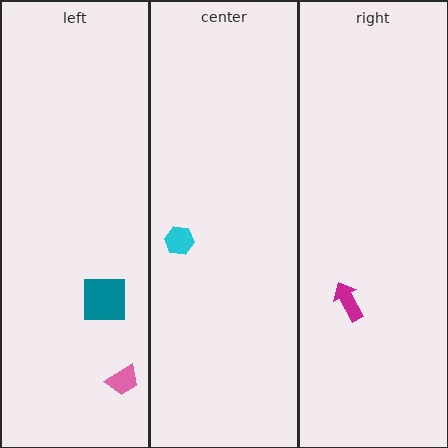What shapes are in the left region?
The pink trapezoid, the teal square.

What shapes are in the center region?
The cyan hexagon.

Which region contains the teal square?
The left region.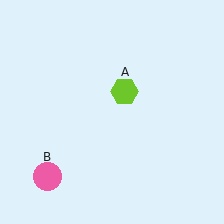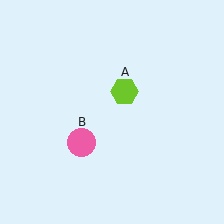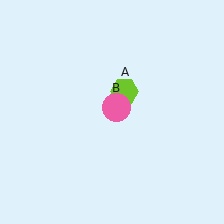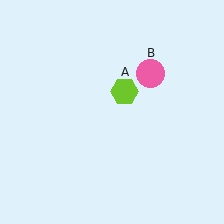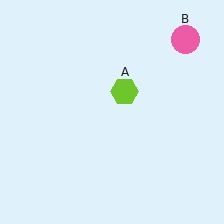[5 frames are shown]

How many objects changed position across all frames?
1 object changed position: pink circle (object B).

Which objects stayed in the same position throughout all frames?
Lime hexagon (object A) remained stationary.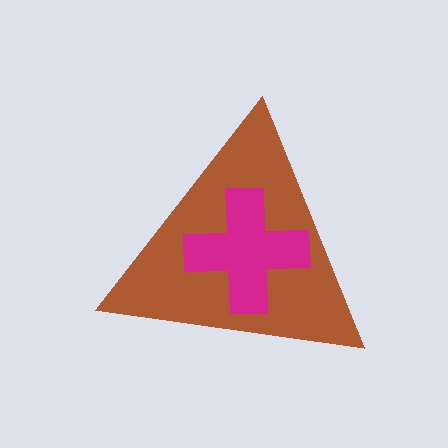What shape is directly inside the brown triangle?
The magenta cross.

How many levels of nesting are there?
2.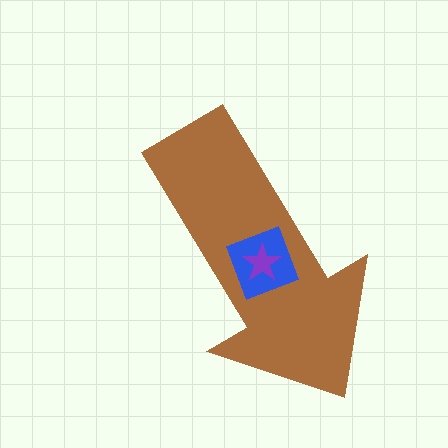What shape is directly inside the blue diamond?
The purple star.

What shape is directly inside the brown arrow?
The blue diamond.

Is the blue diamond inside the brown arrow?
Yes.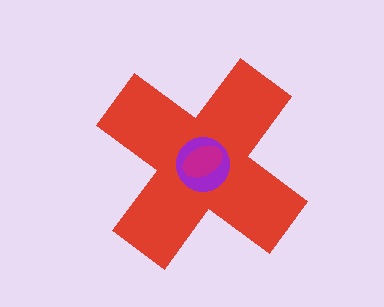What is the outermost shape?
The red cross.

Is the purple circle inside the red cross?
Yes.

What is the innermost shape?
The magenta ellipse.